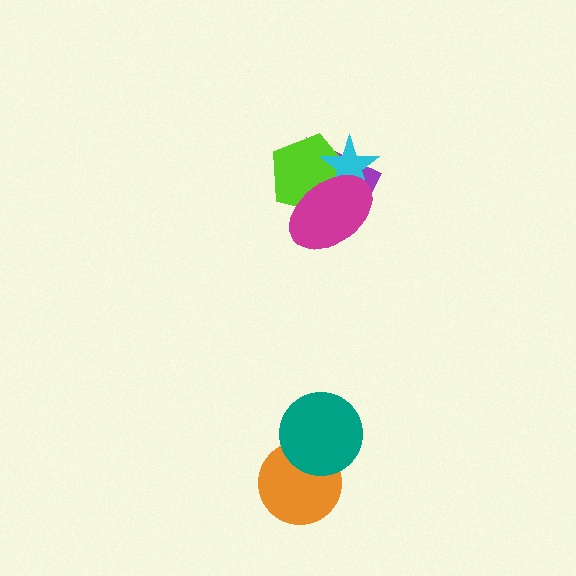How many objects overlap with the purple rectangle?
3 objects overlap with the purple rectangle.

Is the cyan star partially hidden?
Yes, it is partially covered by another shape.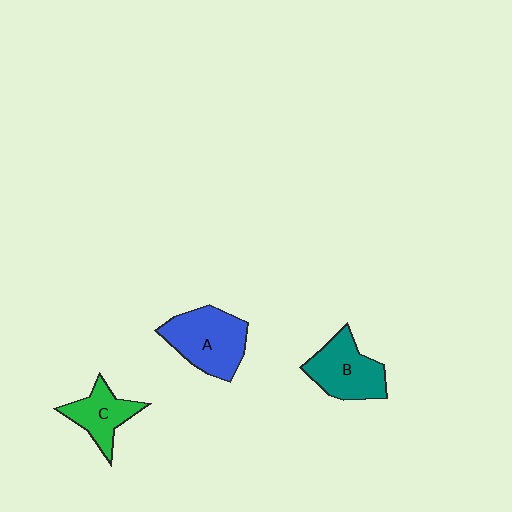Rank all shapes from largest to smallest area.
From largest to smallest: A (blue), B (teal), C (green).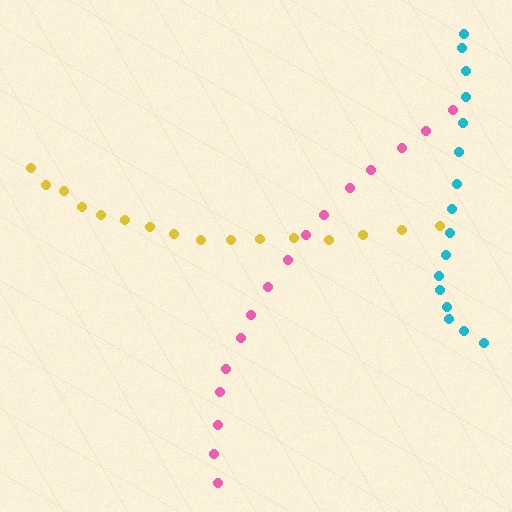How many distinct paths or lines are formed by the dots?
There are 3 distinct paths.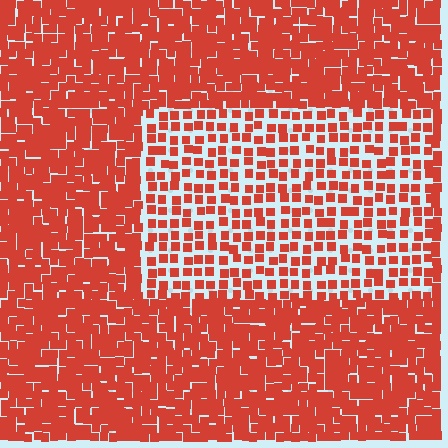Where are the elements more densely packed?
The elements are more densely packed outside the rectangle boundary.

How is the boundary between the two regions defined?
The boundary is defined by a change in element density (approximately 2.1x ratio). All elements are the same color, size, and shape.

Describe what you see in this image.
The image contains small red elements arranged at two different densities. A rectangle-shaped region is visible where the elements are less densely packed than the surrounding area.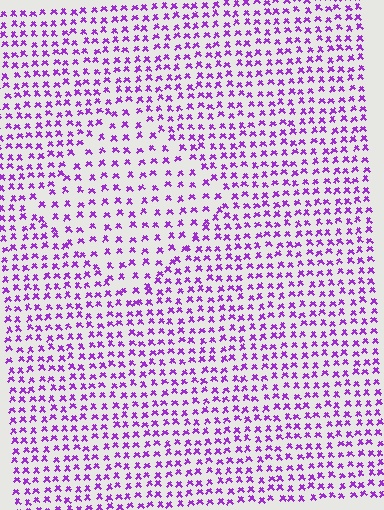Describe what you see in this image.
The image contains small purple elements arranged at two different densities. A diamond-shaped region is visible where the elements are less densely packed than the surrounding area.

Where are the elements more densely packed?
The elements are more densely packed outside the diamond boundary.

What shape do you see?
I see a diamond.